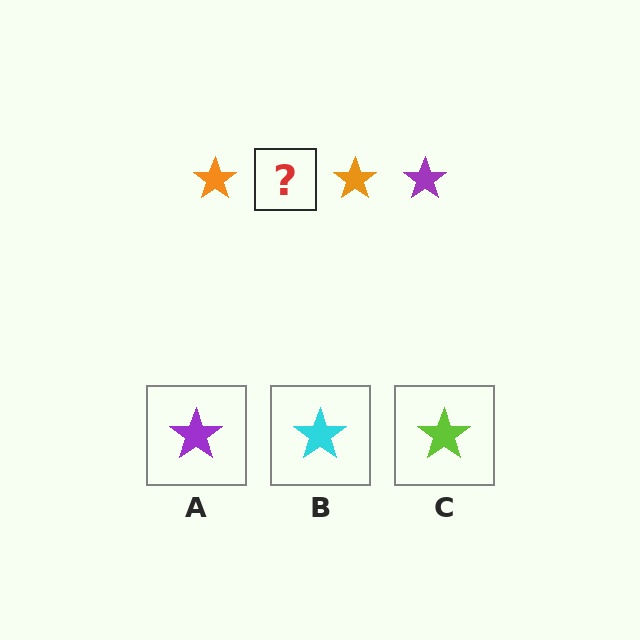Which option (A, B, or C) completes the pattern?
A.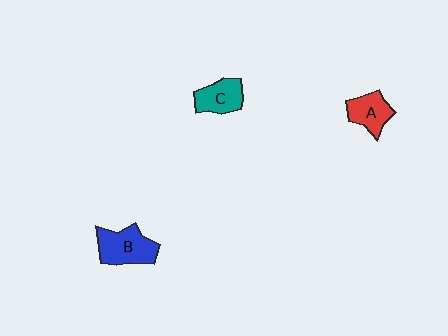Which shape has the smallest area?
Shape A (red).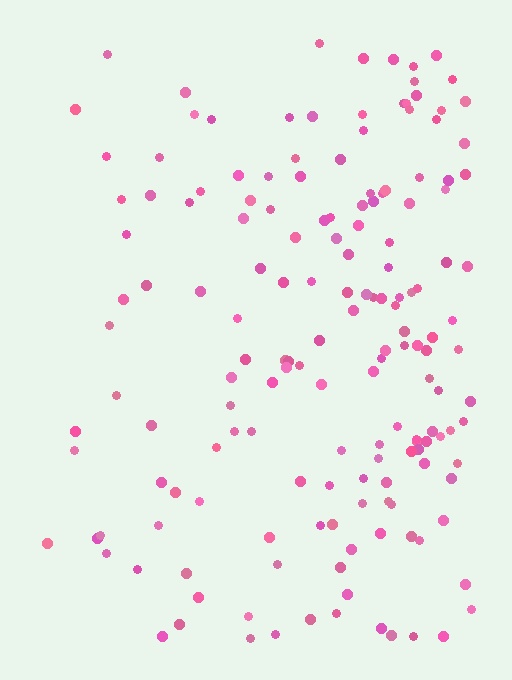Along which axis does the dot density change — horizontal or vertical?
Horizontal.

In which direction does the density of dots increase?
From left to right, with the right side densest.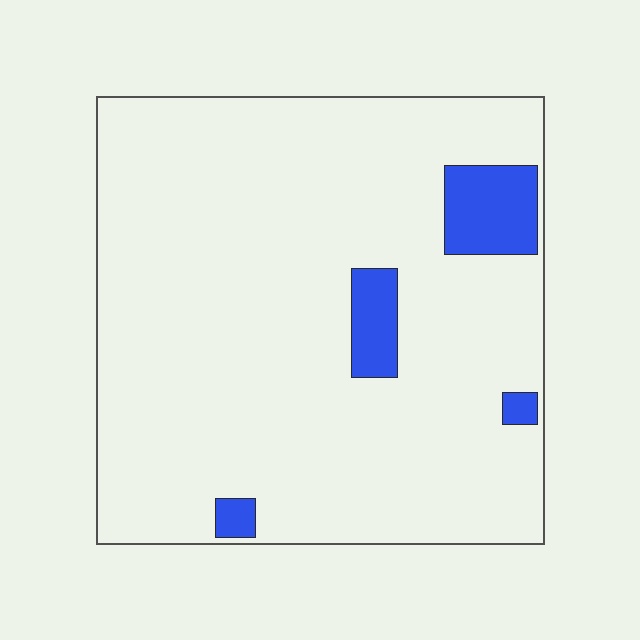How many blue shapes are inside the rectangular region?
4.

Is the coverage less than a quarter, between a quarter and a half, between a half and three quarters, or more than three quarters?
Less than a quarter.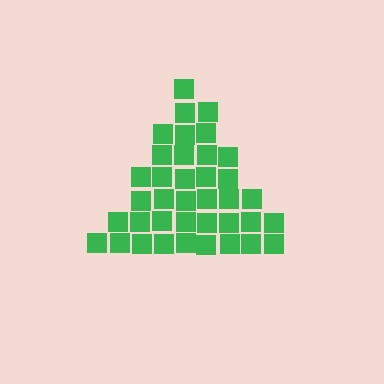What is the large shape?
The large shape is a triangle.